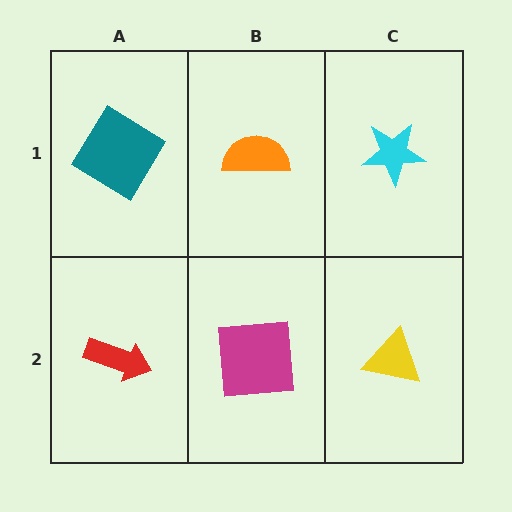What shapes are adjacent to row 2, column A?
A teal diamond (row 1, column A), a magenta square (row 2, column B).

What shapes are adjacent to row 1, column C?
A yellow triangle (row 2, column C), an orange semicircle (row 1, column B).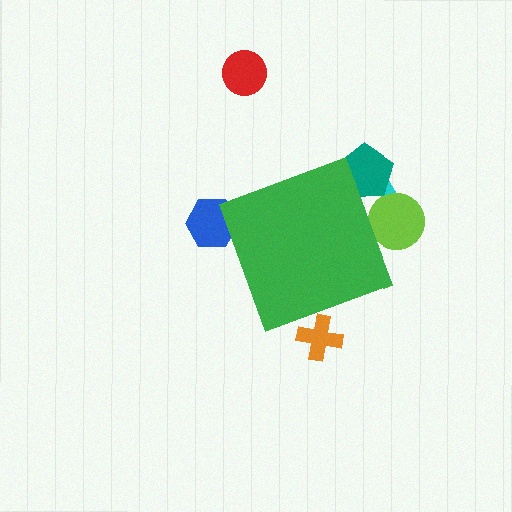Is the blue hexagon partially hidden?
Yes, the blue hexagon is partially hidden behind the green diamond.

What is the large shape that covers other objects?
A green diamond.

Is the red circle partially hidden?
No, the red circle is fully visible.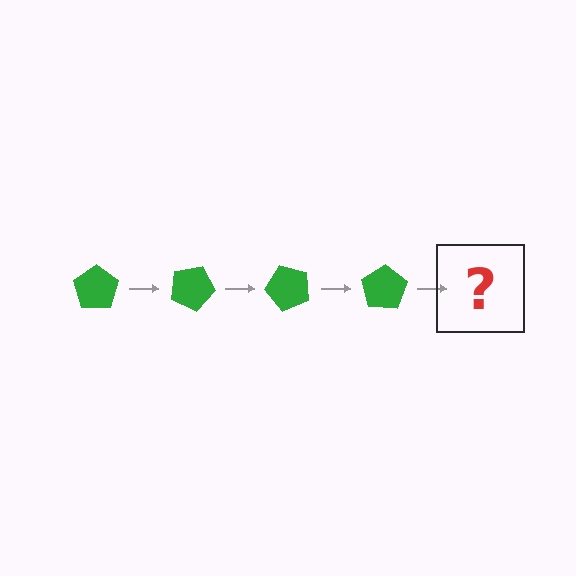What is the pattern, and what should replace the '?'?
The pattern is that the pentagon rotates 25 degrees each step. The '?' should be a green pentagon rotated 100 degrees.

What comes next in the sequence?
The next element should be a green pentagon rotated 100 degrees.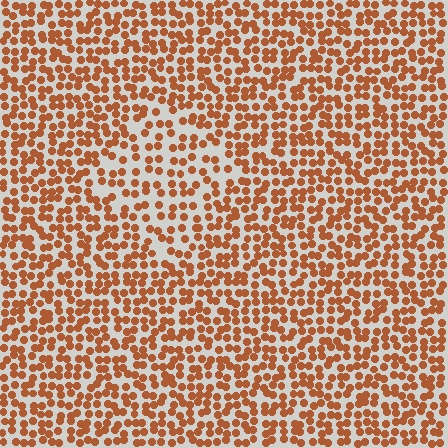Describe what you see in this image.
The image contains small brown elements arranged at two different densities. A diamond-shaped region is visible where the elements are less densely packed than the surrounding area.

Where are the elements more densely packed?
The elements are more densely packed outside the diamond boundary.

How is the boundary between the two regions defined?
The boundary is defined by a change in element density (approximately 1.6x ratio). All elements are the same color, size, and shape.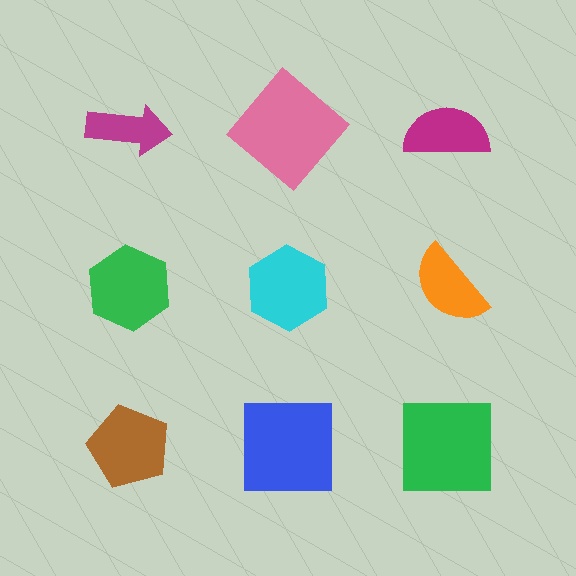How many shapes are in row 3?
3 shapes.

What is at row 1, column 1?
A magenta arrow.